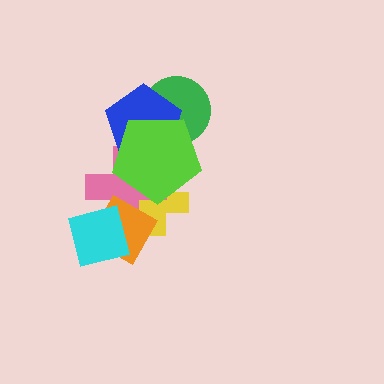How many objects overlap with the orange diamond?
3 objects overlap with the orange diamond.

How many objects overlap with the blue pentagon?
3 objects overlap with the blue pentagon.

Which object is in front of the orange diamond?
The cyan square is in front of the orange diamond.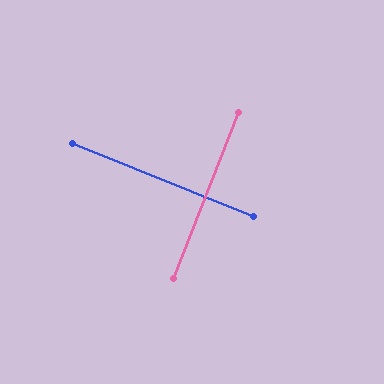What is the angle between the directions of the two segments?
Approximately 89 degrees.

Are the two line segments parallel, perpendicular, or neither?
Perpendicular — they meet at approximately 89°.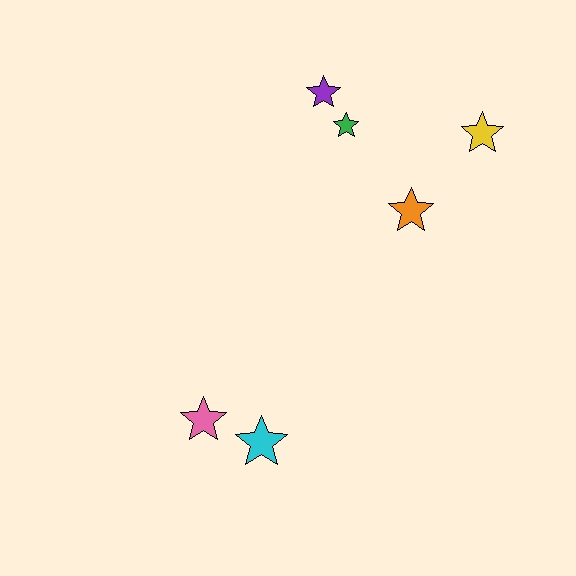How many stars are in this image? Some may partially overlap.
There are 6 stars.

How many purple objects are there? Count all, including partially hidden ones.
There is 1 purple object.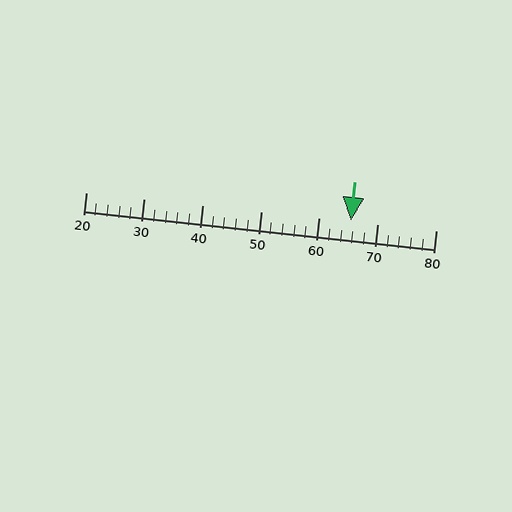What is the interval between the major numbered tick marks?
The major tick marks are spaced 10 units apart.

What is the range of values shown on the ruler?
The ruler shows values from 20 to 80.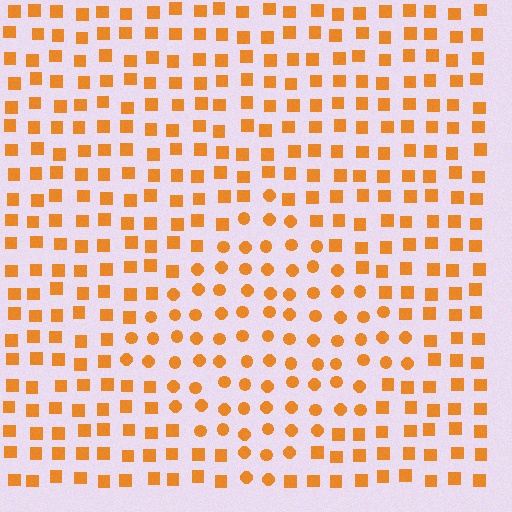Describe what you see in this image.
The image is filled with small orange elements arranged in a uniform grid. A diamond-shaped region contains circles, while the surrounding area contains squares. The boundary is defined purely by the change in element shape.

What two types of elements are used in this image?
The image uses circles inside the diamond region and squares outside it.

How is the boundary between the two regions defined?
The boundary is defined by a change in element shape: circles inside vs. squares outside. All elements share the same color and spacing.